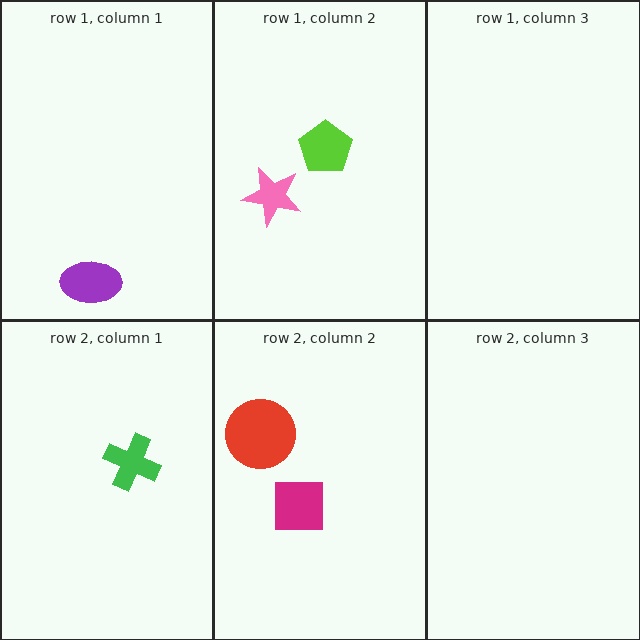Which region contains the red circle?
The row 2, column 2 region.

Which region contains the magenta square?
The row 2, column 2 region.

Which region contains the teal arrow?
The row 2, column 2 region.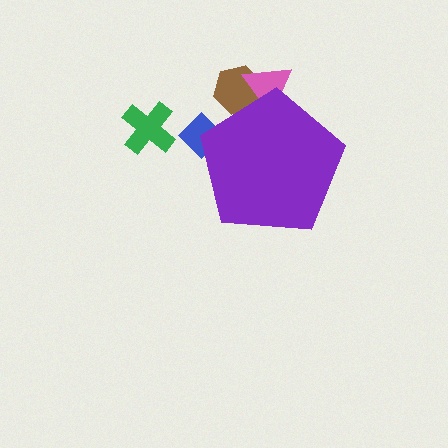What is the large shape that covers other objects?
A purple pentagon.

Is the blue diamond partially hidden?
Yes, the blue diamond is partially hidden behind the purple pentagon.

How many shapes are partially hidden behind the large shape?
3 shapes are partially hidden.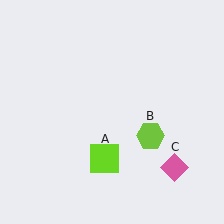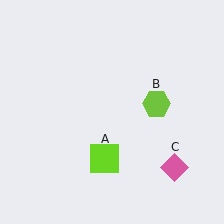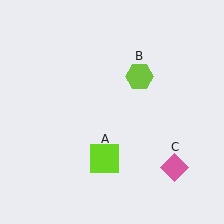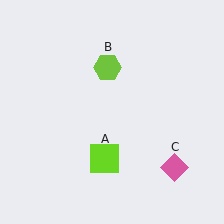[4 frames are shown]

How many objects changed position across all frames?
1 object changed position: lime hexagon (object B).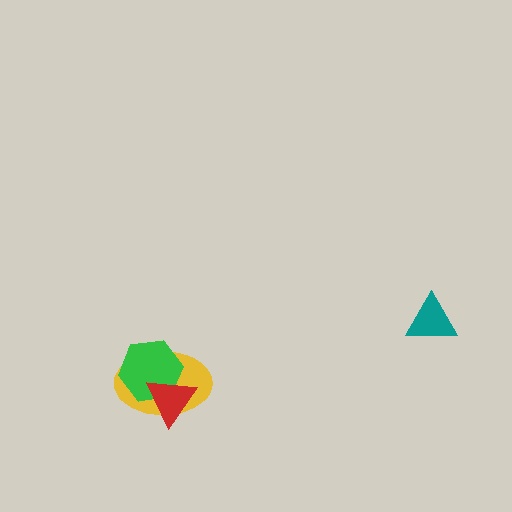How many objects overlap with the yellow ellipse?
2 objects overlap with the yellow ellipse.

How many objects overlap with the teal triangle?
0 objects overlap with the teal triangle.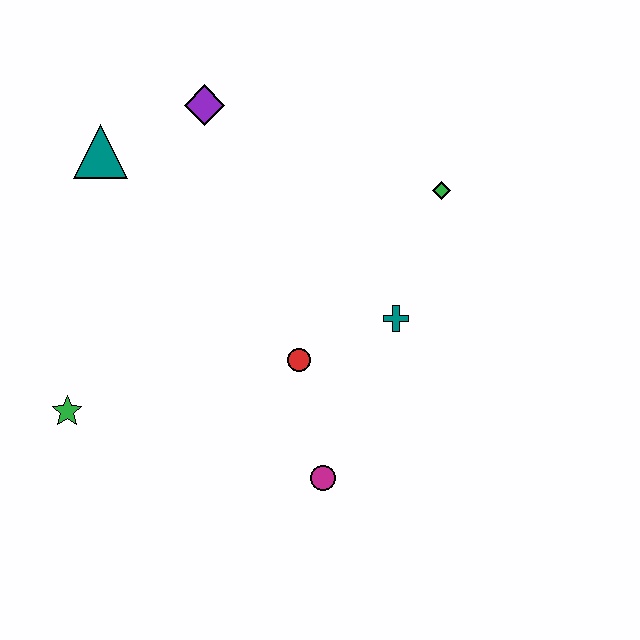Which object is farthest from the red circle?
The teal triangle is farthest from the red circle.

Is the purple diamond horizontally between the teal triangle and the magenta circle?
Yes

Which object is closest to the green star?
The red circle is closest to the green star.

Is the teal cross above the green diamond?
No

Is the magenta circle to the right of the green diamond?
No